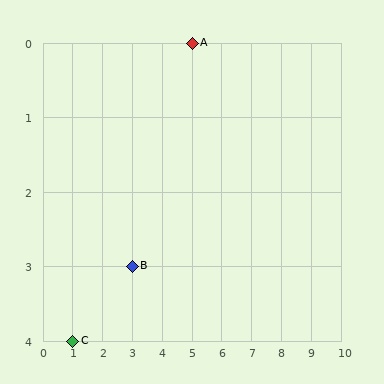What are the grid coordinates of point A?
Point A is at grid coordinates (5, 0).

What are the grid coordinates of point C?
Point C is at grid coordinates (1, 4).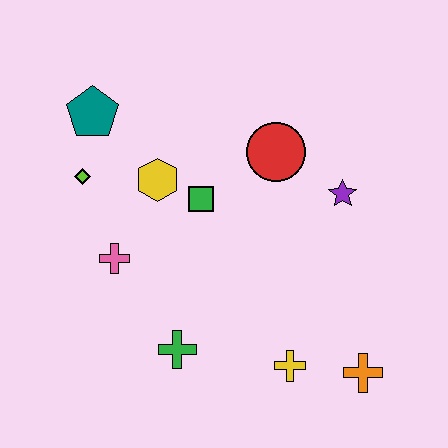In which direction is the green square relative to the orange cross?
The green square is above the orange cross.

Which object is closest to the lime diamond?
The teal pentagon is closest to the lime diamond.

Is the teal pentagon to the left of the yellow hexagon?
Yes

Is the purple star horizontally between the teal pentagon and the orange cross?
Yes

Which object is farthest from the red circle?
The orange cross is farthest from the red circle.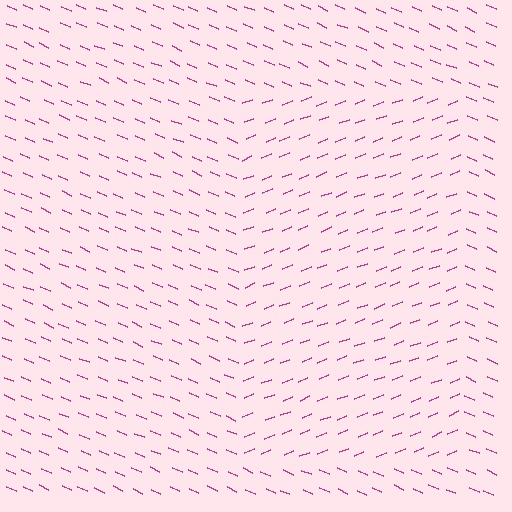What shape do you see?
I see a rectangle.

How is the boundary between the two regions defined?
The boundary is defined purely by a change in line orientation (approximately 45 degrees difference). All lines are the same color and thickness.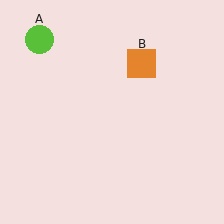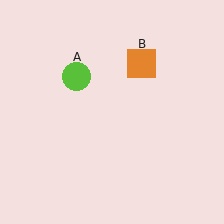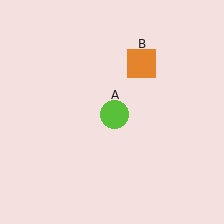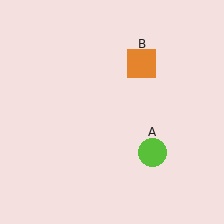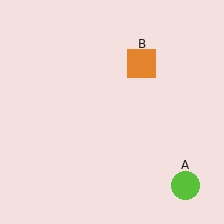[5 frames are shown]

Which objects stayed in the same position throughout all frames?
Orange square (object B) remained stationary.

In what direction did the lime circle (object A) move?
The lime circle (object A) moved down and to the right.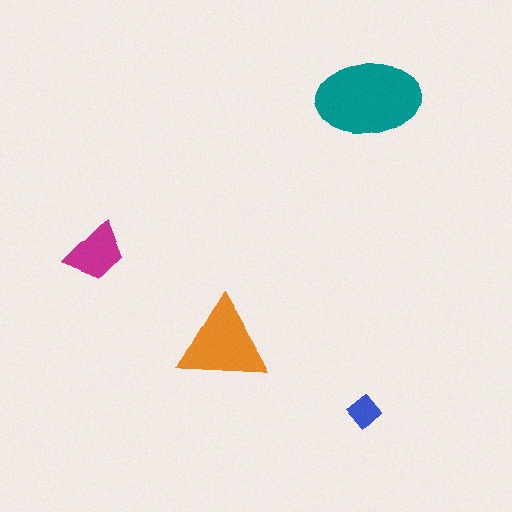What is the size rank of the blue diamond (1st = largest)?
4th.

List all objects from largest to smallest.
The teal ellipse, the orange triangle, the magenta trapezoid, the blue diamond.